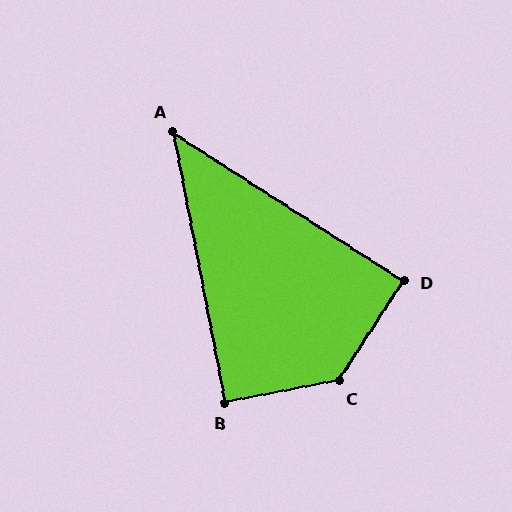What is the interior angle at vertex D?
Approximately 90 degrees (approximately right).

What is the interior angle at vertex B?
Approximately 90 degrees (approximately right).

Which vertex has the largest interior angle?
C, at approximately 134 degrees.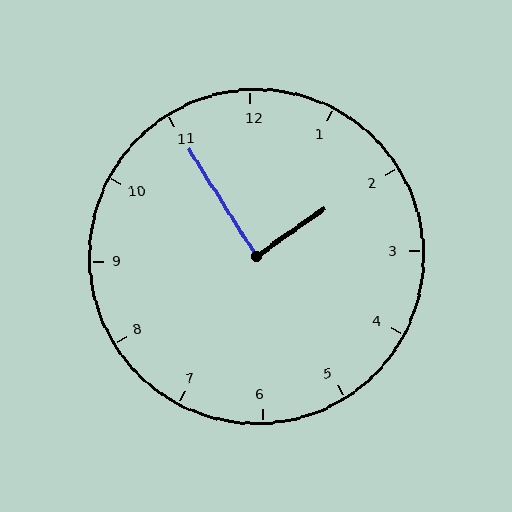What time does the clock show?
1:55.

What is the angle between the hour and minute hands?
Approximately 88 degrees.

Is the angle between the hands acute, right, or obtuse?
It is right.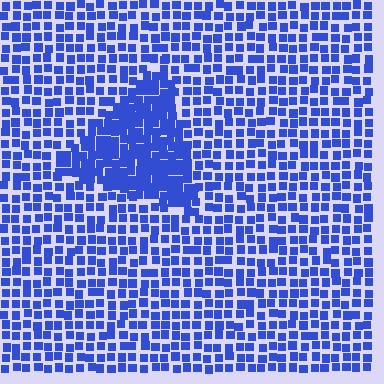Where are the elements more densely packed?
The elements are more densely packed inside the triangle boundary.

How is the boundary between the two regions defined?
The boundary is defined by a change in element density (approximately 1.8x ratio). All elements are the same color, size, and shape.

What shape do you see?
I see a triangle.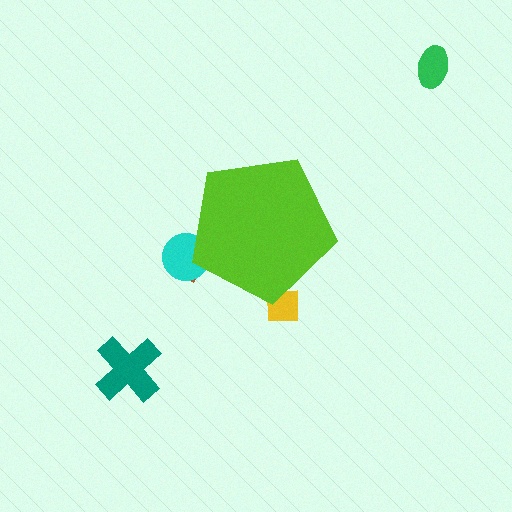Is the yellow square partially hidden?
Yes, the yellow square is partially hidden behind the lime pentagon.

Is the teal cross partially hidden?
No, the teal cross is fully visible.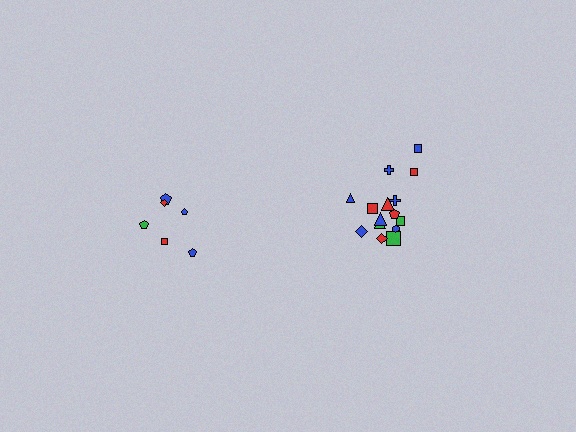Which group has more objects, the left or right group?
The right group.